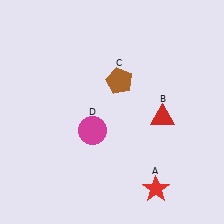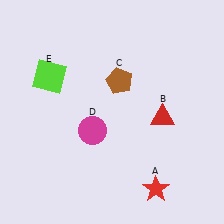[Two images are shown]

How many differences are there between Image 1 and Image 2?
There is 1 difference between the two images.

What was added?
A lime square (E) was added in Image 2.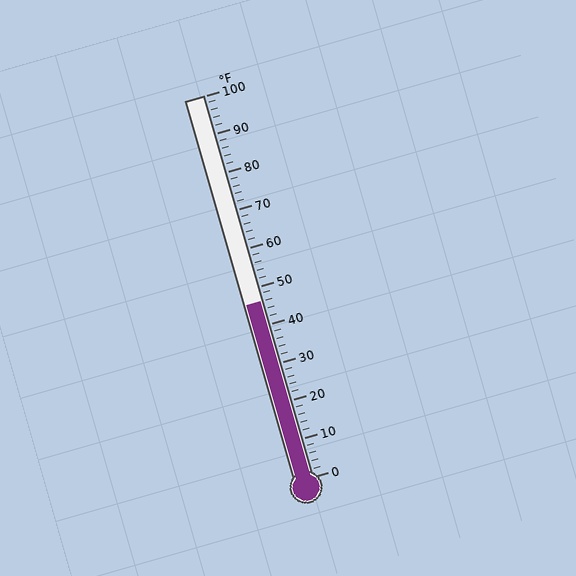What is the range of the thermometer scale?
The thermometer scale ranges from 0°F to 100°F.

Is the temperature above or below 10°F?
The temperature is above 10°F.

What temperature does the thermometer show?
The thermometer shows approximately 46°F.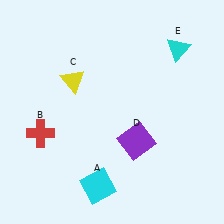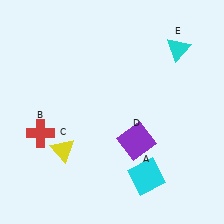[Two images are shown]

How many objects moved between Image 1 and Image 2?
2 objects moved between the two images.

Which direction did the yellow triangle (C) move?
The yellow triangle (C) moved down.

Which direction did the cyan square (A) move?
The cyan square (A) moved right.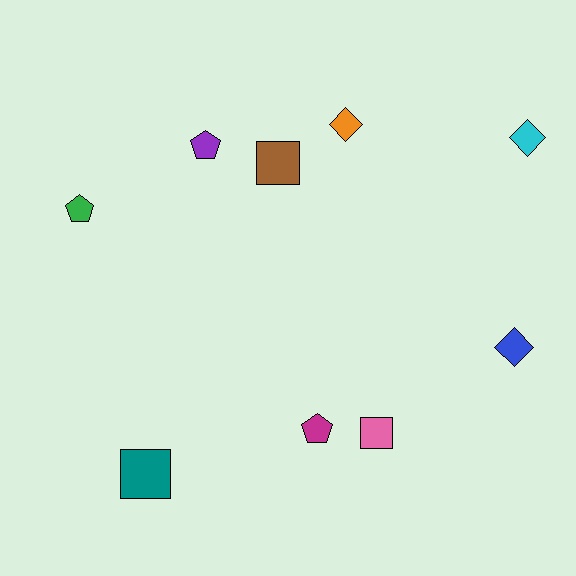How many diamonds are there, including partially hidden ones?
There are 3 diamonds.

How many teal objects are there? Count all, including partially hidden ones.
There is 1 teal object.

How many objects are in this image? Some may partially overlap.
There are 9 objects.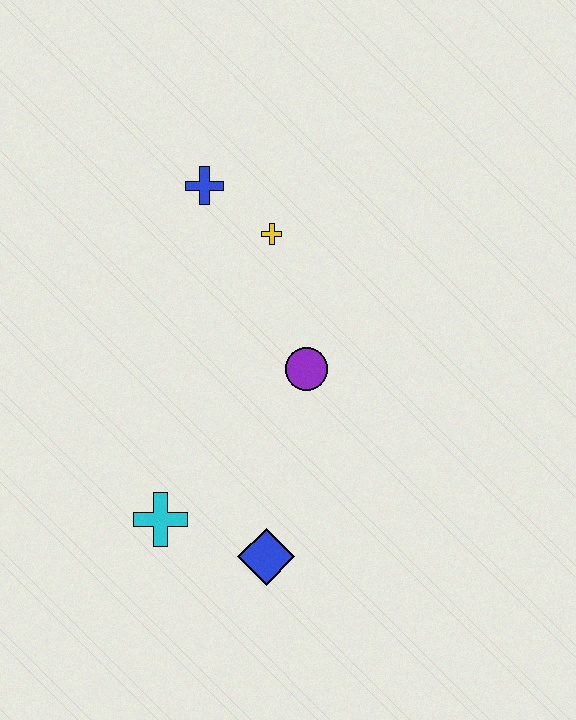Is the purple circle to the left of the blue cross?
No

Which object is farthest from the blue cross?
The blue diamond is farthest from the blue cross.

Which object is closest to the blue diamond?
The cyan cross is closest to the blue diamond.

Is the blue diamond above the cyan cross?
No